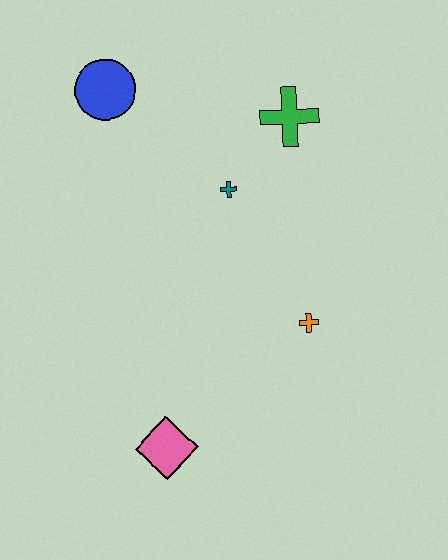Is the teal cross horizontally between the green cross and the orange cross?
No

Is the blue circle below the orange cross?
No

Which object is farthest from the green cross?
The pink diamond is farthest from the green cross.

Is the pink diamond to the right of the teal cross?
No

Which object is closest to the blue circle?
The teal cross is closest to the blue circle.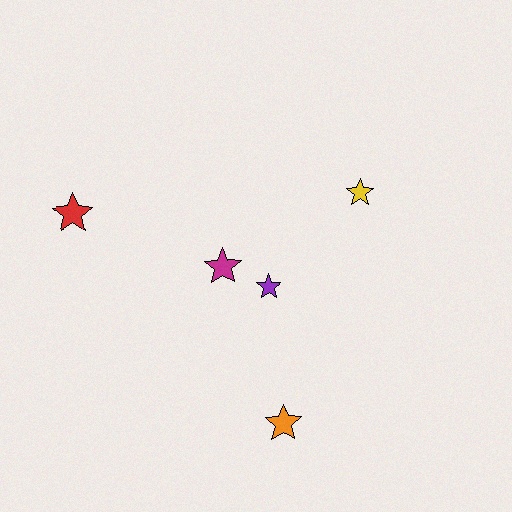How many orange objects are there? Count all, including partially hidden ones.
There is 1 orange object.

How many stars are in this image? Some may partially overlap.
There are 5 stars.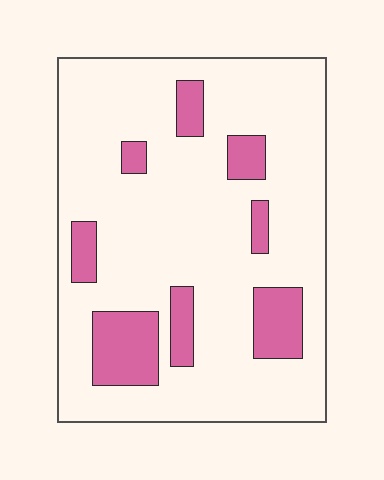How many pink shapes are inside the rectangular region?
8.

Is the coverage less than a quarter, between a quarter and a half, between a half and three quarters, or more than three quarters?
Less than a quarter.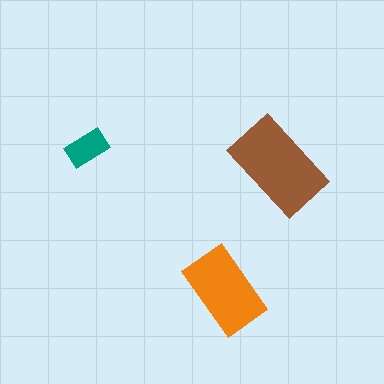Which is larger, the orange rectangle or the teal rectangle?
The orange one.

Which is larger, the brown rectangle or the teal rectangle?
The brown one.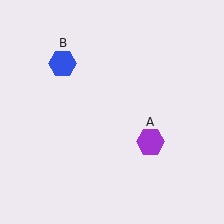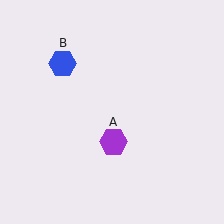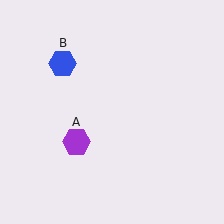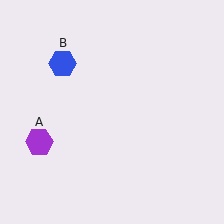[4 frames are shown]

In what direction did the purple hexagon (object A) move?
The purple hexagon (object A) moved left.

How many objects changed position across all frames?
1 object changed position: purple hexagon (object A).